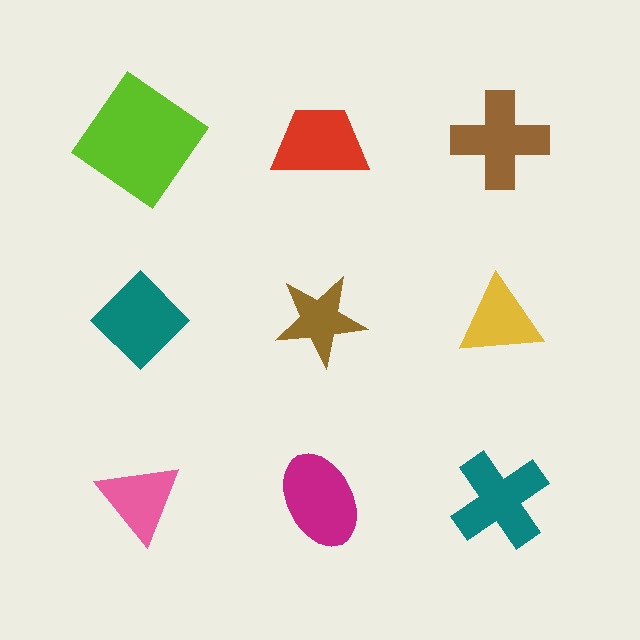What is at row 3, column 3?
A teal cross.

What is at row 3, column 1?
A pink triangle.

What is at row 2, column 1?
A teal diamond.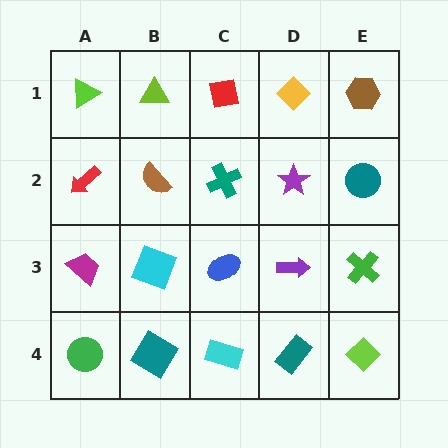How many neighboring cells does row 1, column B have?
3.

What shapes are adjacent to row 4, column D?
A purple arrow (row 3, column D), a cyan rectangle (row 4, column C), a lime diamond (row 4, column E).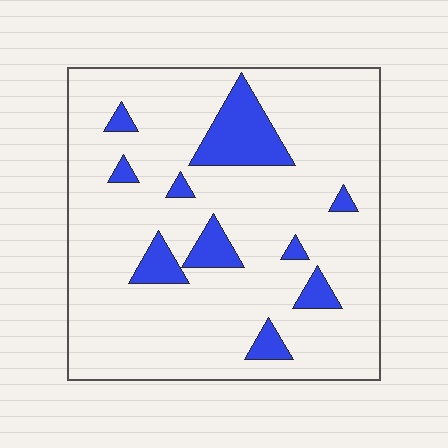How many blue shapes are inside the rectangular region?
10.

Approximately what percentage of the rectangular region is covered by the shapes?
Approximately 15%.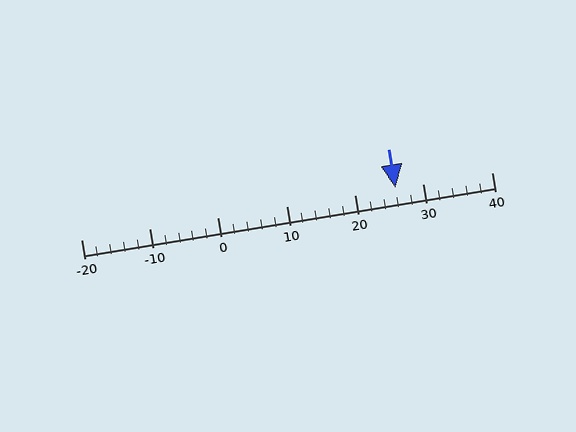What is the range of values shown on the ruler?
The ruler shows values from -20 to 40.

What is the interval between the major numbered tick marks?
The major tick marks are spaced 10 units apart.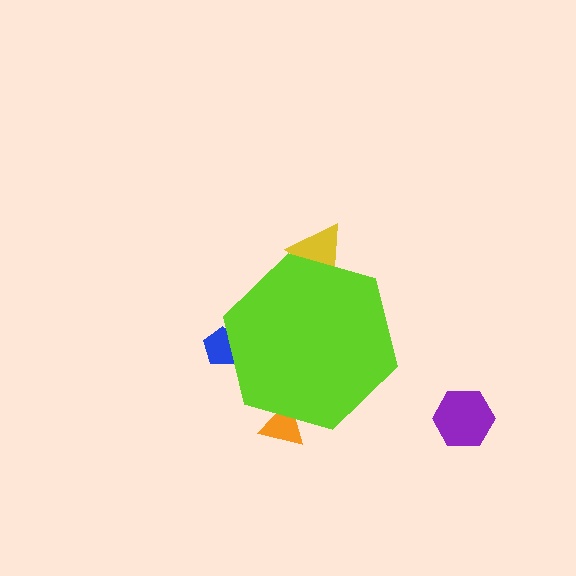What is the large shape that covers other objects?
A lime hexagon.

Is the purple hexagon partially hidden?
No, the purple hexagon is fully visible.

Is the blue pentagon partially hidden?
Yes, the blue pentagon is partially hidden behind the lime hexagon.